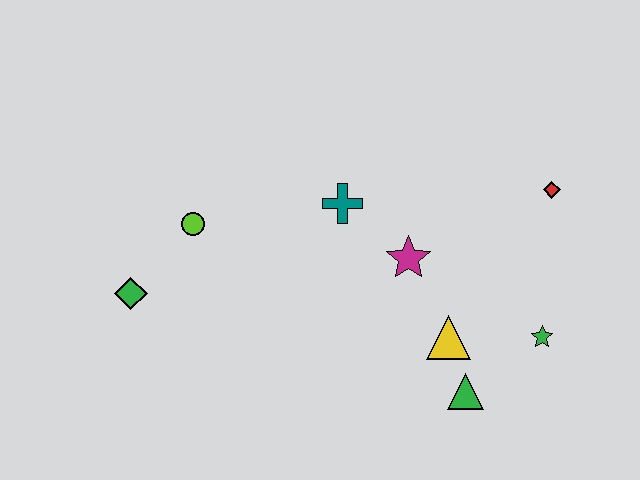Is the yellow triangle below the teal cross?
Yes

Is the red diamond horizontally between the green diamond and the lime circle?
No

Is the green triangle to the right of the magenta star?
Yes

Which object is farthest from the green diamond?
The red diamond is farthest from the green diamond.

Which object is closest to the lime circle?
The green diamond is closest to the lime circle.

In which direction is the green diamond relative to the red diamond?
The green diamond is to the left of the red diamond.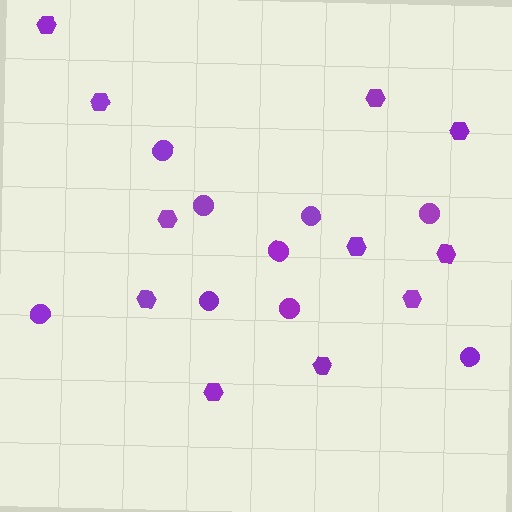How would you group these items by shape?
There are 2 groups: one group of circles (9) and one group of hexagons (11).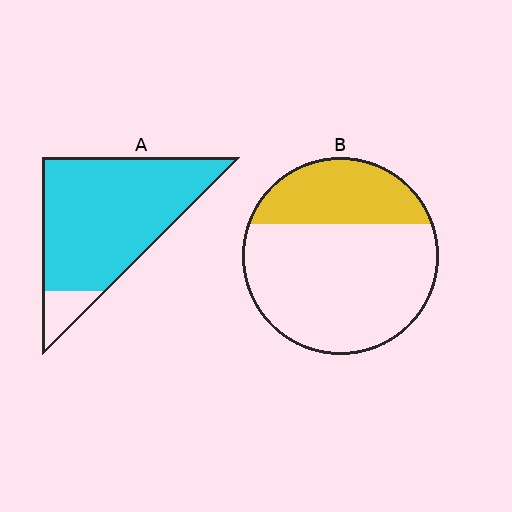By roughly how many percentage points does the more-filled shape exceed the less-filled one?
By roughly 60 percentage points (A over B).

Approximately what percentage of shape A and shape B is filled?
A is approximately 90% and B is approximately 30%.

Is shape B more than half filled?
No.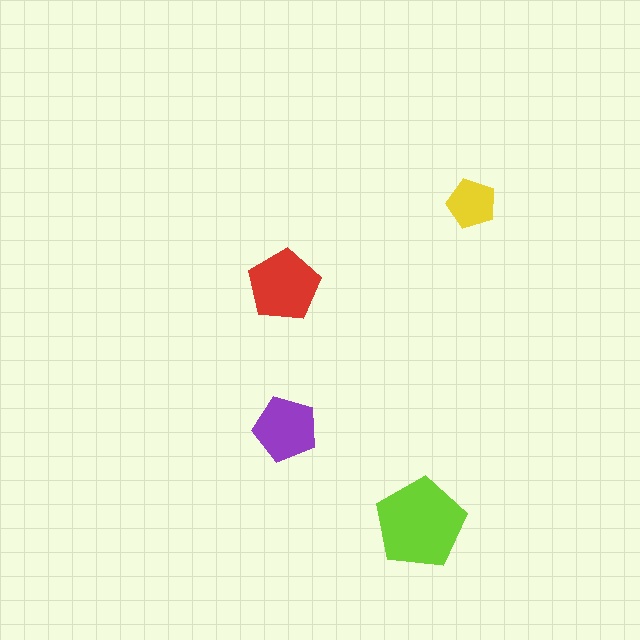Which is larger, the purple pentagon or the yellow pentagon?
The purple one.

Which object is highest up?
The yellow pentagon is topmost.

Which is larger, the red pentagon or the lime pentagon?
The lime one.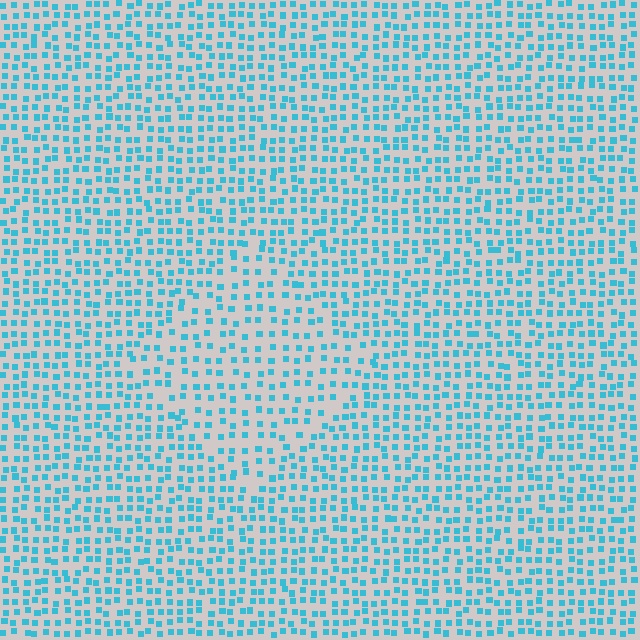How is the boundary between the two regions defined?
The boundary is defined by a change in element density (approximately 1.5x ratio). All elements are the same color, size, and shape.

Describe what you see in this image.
The image contains small cyan elements arranged at two different densities. A diamond-shaped region is visible where the elements are less densely packed than the surrounding area.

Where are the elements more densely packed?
The elements are more densely packed outside the diamond boundary.